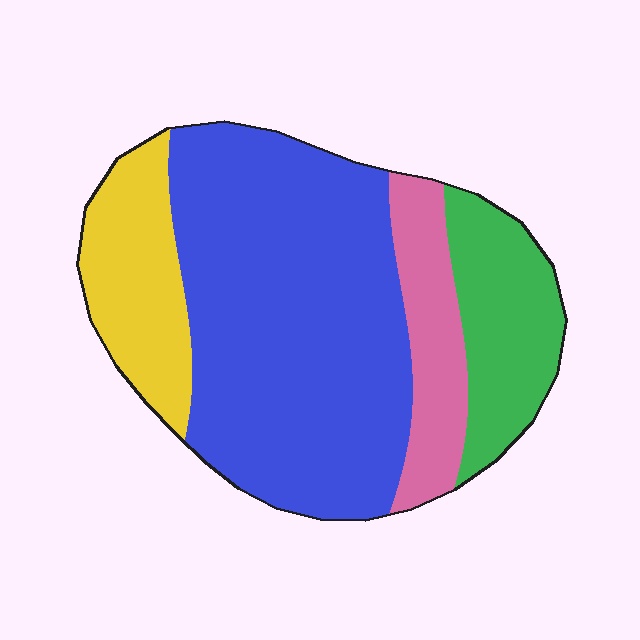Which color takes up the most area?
Blue, at roughly 55%.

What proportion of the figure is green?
Green covers roughly 15% of the figure.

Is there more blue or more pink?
Blue.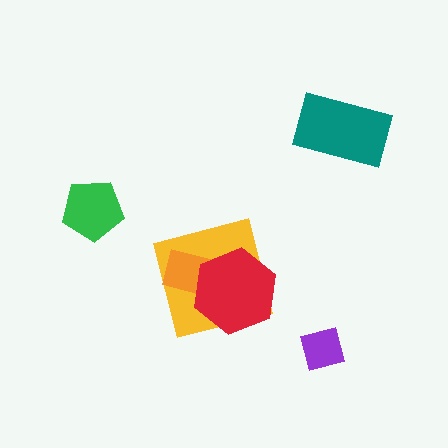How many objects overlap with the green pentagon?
0 objects overlap with the green pentagon.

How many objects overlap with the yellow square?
2 objects overlap with the yellow square.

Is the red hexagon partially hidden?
No, no other shape covers it.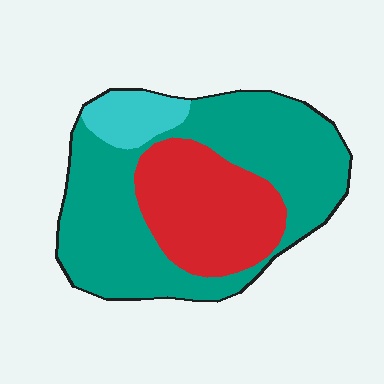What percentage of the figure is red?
Red takes up about one third (1/3) of the figure.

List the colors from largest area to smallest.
From largest to smallest: teal, red, cyan.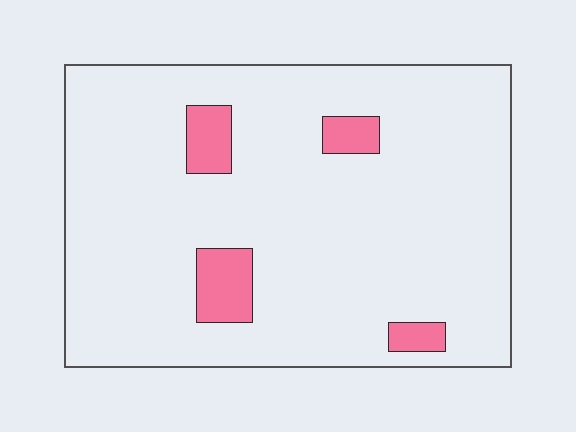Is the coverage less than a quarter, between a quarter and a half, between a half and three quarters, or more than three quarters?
Less than a quarter.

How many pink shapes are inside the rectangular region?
4.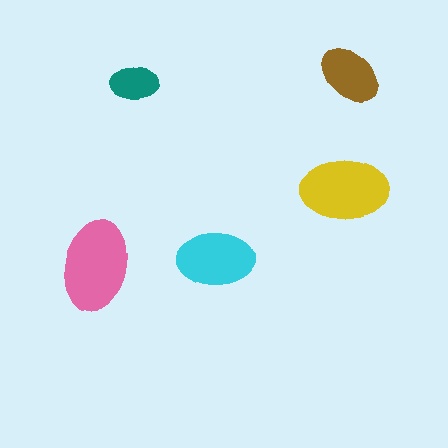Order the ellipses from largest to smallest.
the pink one, the yellow one, the cyan one, the brown one, the teal one.